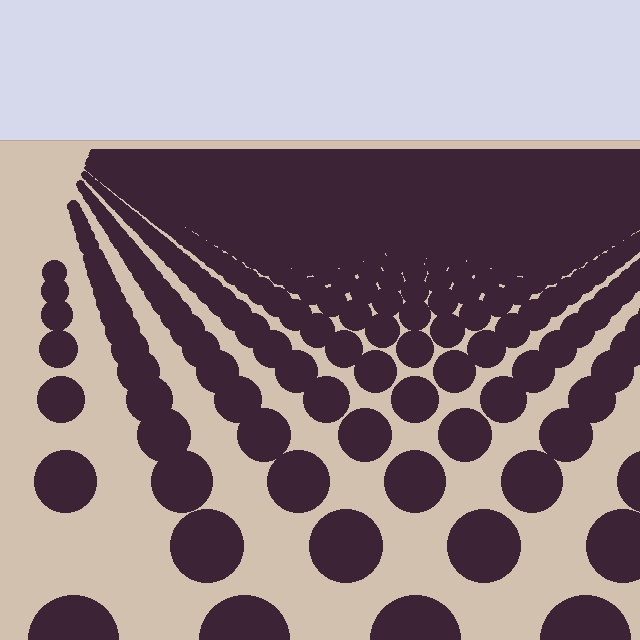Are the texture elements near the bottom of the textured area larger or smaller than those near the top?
Larger. Near the bottom, elements are closer to the viewer and appear at a bigger on-screen size.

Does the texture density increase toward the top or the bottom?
Density increases toward the top.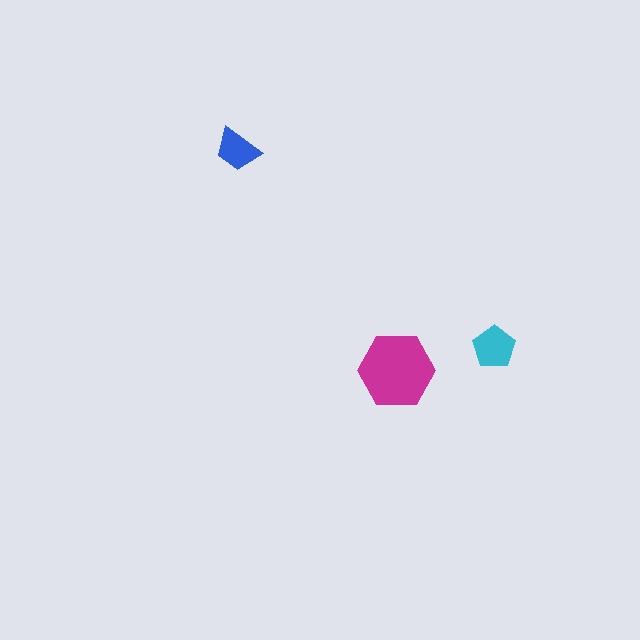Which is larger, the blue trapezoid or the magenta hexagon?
The magenta hexagon.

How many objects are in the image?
There are 3 objects in the image.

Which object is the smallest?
The blue trapezoid.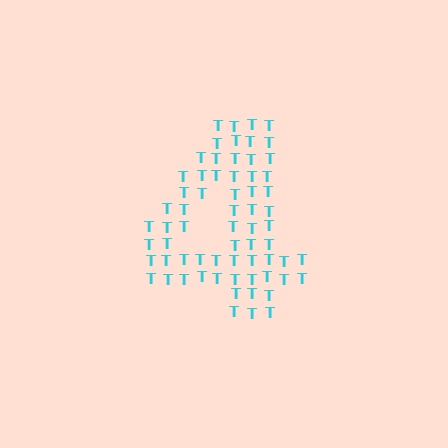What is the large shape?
The large shape is the digit 4.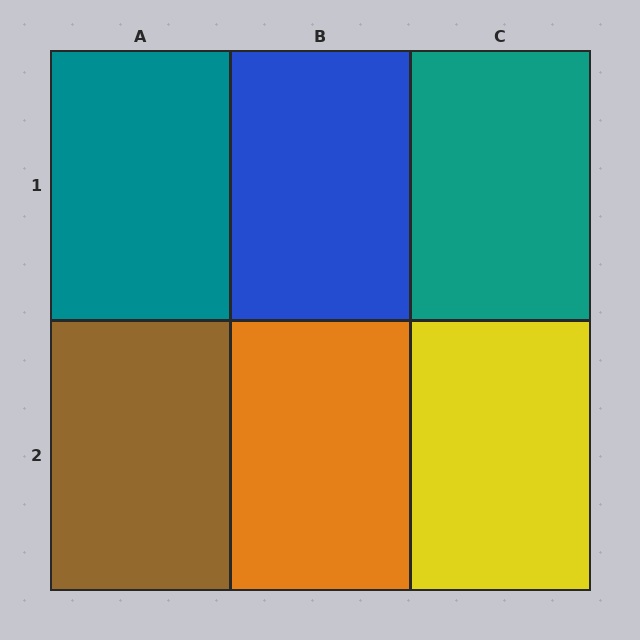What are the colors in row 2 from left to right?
Brown, orange, yellow.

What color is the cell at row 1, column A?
Teal.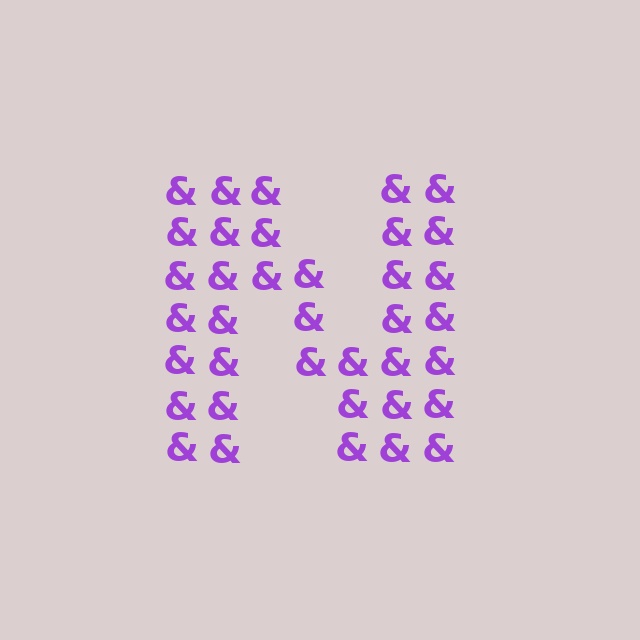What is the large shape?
The large shape is the letter N.